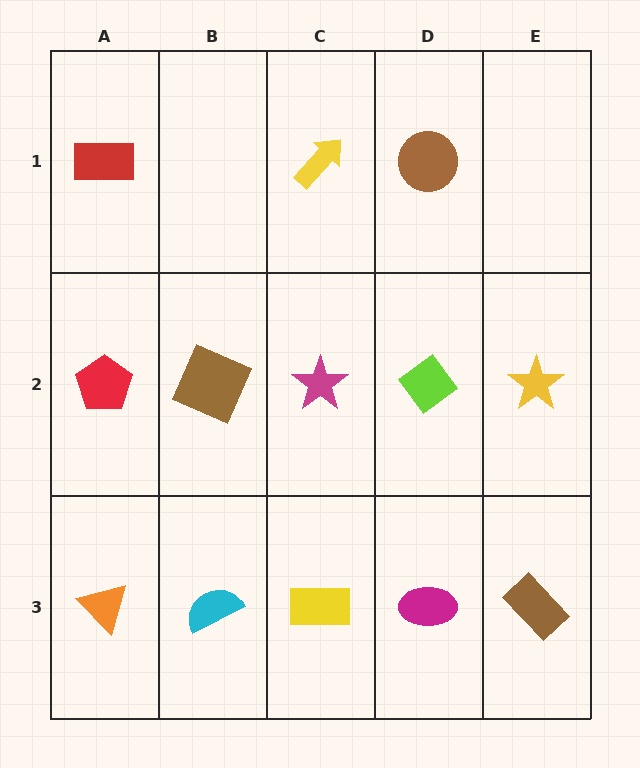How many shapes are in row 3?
5 shapes.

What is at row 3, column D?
A magenta ellipse.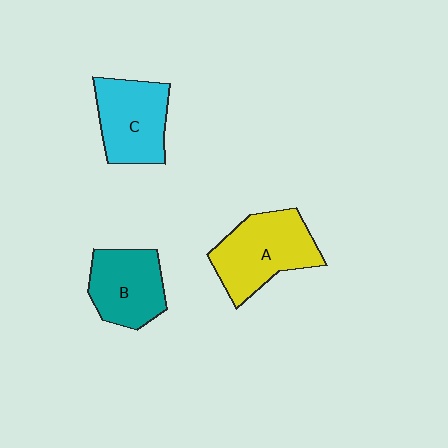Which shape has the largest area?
Shape A (yellow).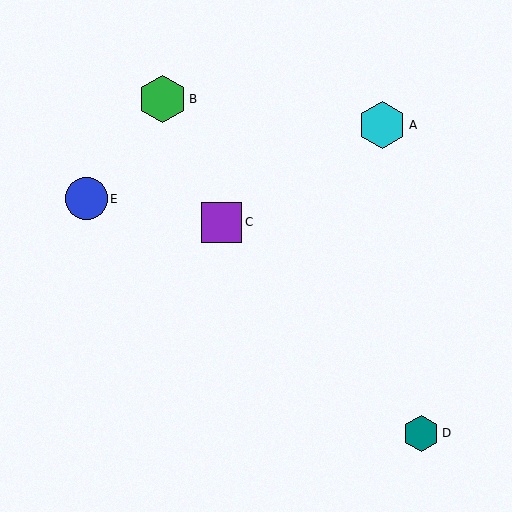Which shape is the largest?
The green hexagon (labeled B) is the largest.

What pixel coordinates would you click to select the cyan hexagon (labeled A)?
Click at (382, 125) to select the cyan hexagon A.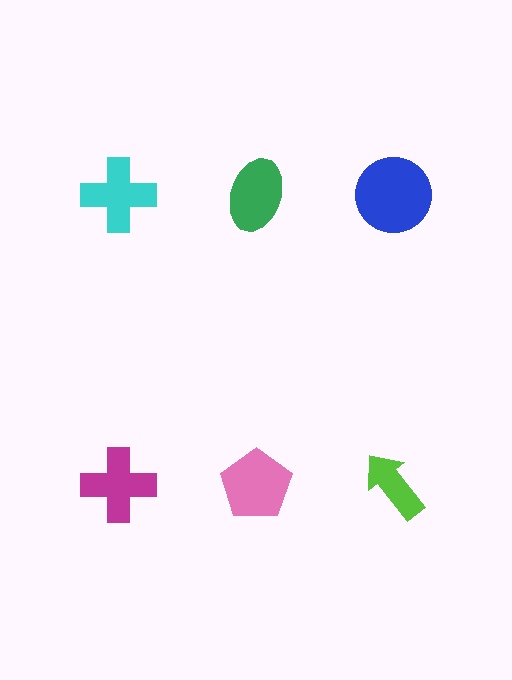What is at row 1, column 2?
A green ellipse.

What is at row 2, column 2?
A pink pentagon.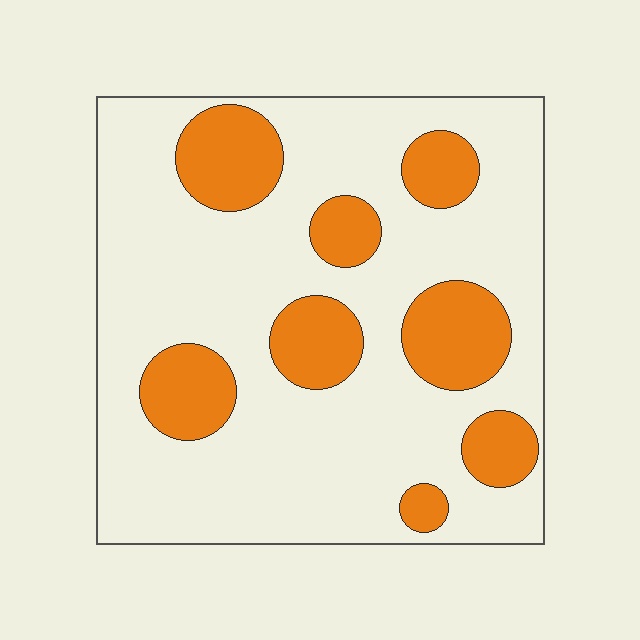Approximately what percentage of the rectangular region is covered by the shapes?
Approximately 25%.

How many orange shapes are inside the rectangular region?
8.